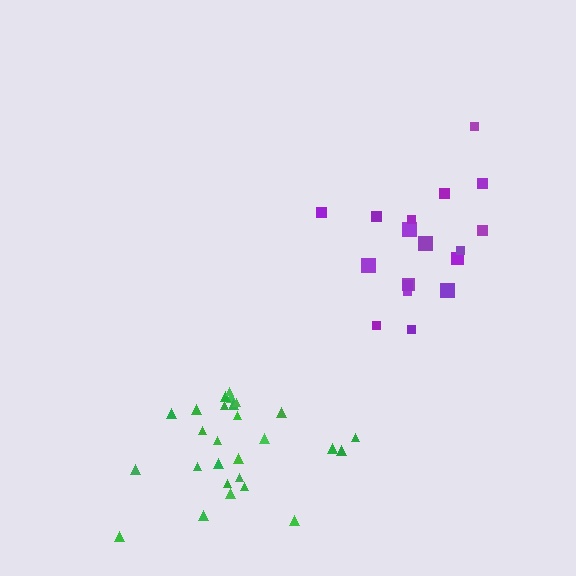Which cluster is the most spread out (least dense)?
Purple.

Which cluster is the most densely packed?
Green.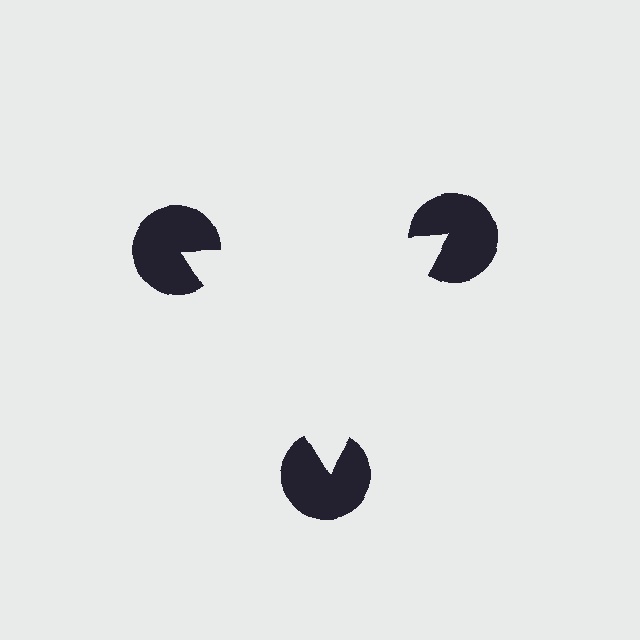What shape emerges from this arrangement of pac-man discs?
An illusory triangle — its edges are inferred from the aligned wedge cuts in the pac-man discs, not physically drawn.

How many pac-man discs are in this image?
There are 3 — one at each vertex of the illusory triangle.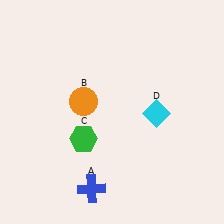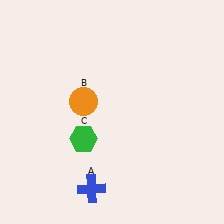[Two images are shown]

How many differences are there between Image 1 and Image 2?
There is 1 difference between the two images.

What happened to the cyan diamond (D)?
The cyan diamond (D) was removed in Image 2. It was in the bottom-right area of Image 1.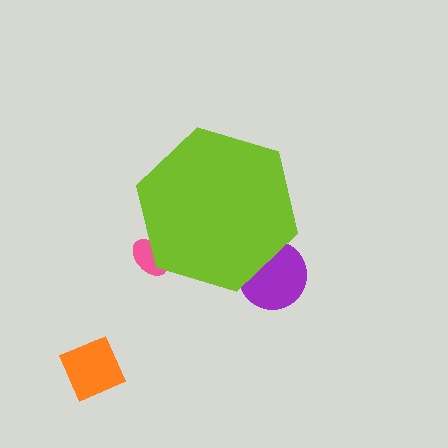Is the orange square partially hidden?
No, the orange square is fully visible.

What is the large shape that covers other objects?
A lime hexagon.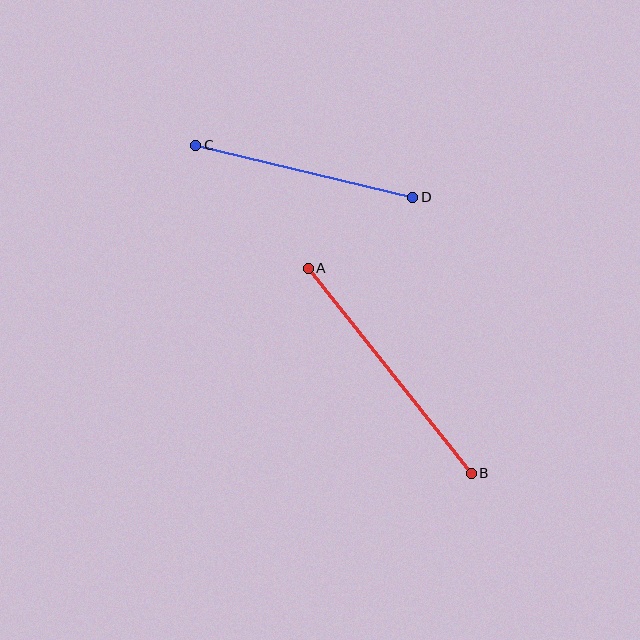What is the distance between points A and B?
The distance is approximately 262 pixels.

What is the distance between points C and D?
The distance is approximately 223 pixels.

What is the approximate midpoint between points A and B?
The midpoint is at approximately (390, 371) pixels.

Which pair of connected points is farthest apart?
Points A and B are farthest apart.